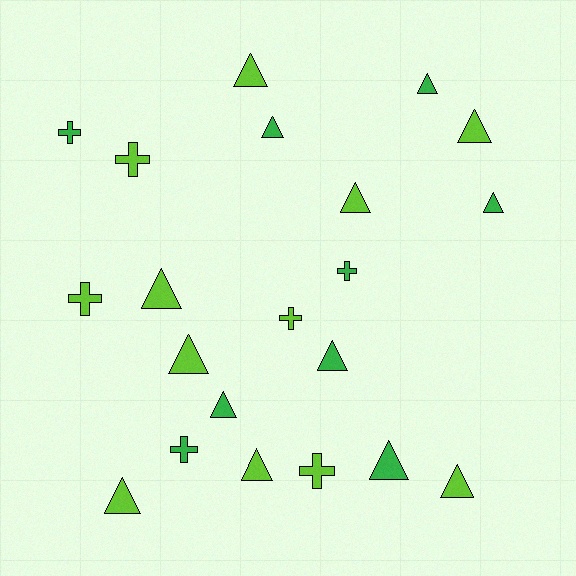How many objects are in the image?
There are 21 objects.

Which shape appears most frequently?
Triangle, with 14 objects.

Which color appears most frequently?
Lime, with 12 objects.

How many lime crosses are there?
There are 4 lime crosses.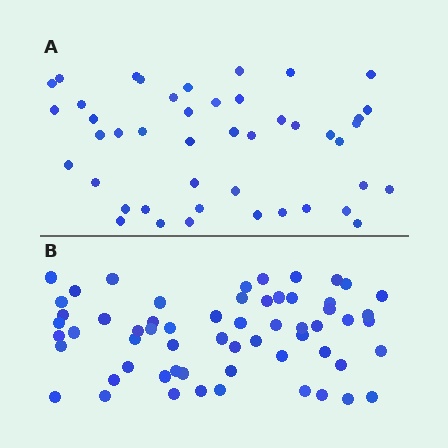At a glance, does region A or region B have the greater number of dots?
Region B (the bottom region) has more dots.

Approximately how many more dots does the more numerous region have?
Region B has approximately 15 more dots than region A.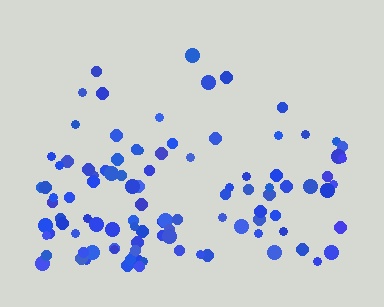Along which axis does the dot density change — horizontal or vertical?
Vertical.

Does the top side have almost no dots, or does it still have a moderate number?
Still a moderate number, just noticeably fewer than the bottom.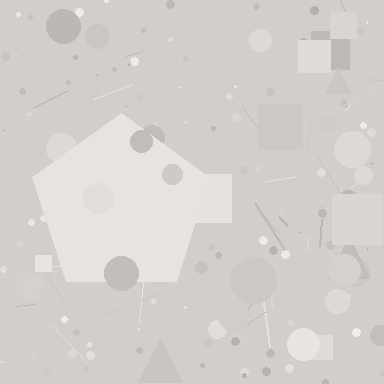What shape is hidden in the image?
A pentagon is hidden in the image.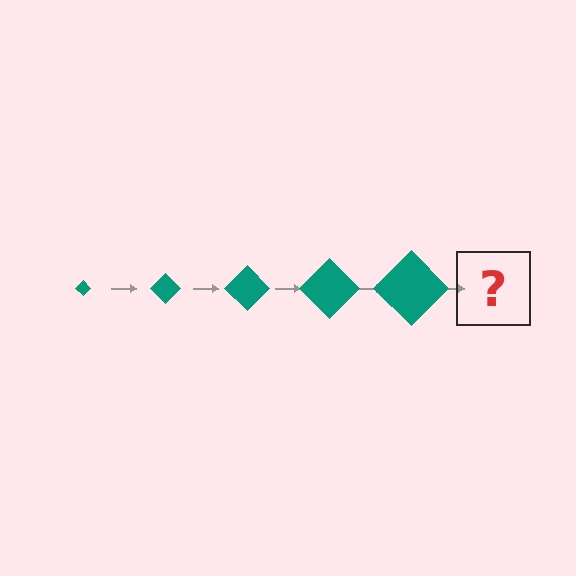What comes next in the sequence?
The next element should be a teal diamond, larger than the previous one.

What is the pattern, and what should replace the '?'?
The pattern is that the diamond gets progressively larger each step. The '?' should be a teal diamond, larger than the previous one.